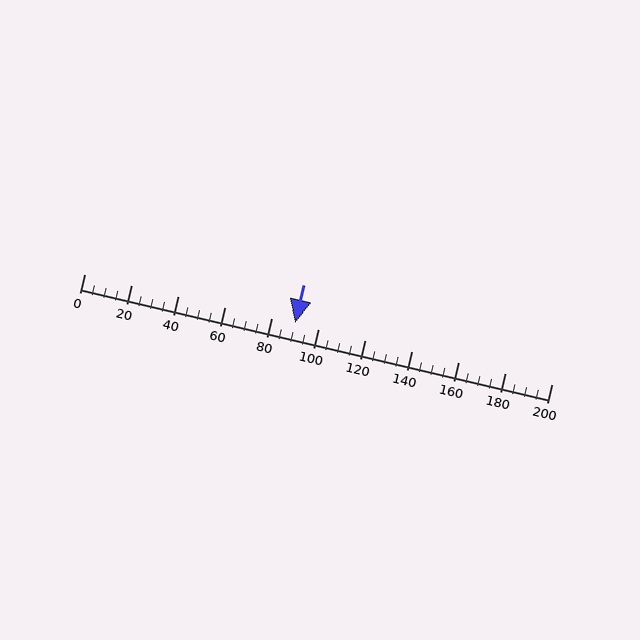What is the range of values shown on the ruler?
The ruler shows values from 0 to 200.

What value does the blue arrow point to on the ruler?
The blue arrow points to approximately 90.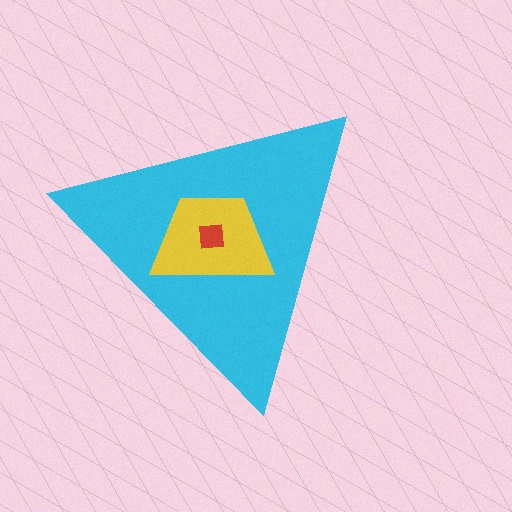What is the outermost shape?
The cyan triangle.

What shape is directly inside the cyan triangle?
The yellow trapezoid.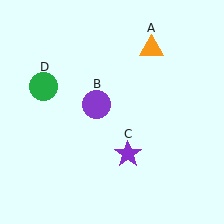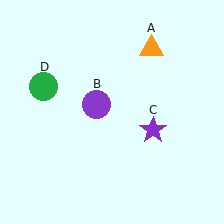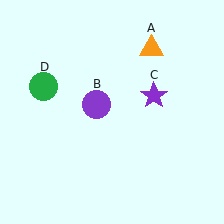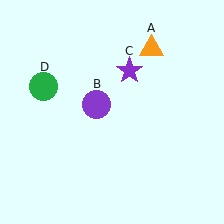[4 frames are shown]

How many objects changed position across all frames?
1 object changed position: purple star (object C).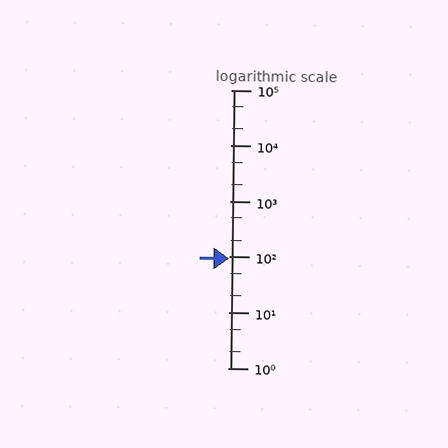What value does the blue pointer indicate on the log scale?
The pointer indicates approximately 95.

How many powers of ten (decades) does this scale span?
The scale spans 5 decades, from 1 to 100000.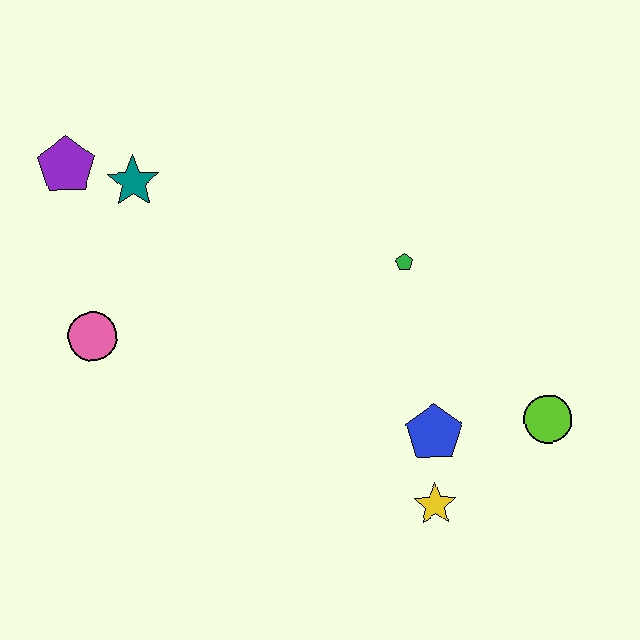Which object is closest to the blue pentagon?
The yellow star is closest to the blue pentagon.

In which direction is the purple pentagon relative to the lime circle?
The purple pentagon is to the left of the lime circle.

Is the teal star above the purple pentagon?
No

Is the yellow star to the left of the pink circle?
No